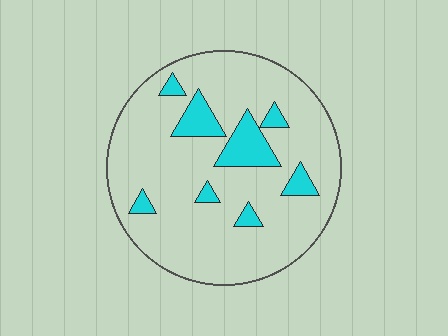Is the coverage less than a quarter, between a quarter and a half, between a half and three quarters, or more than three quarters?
Less than a quarter.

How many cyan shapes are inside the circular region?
8.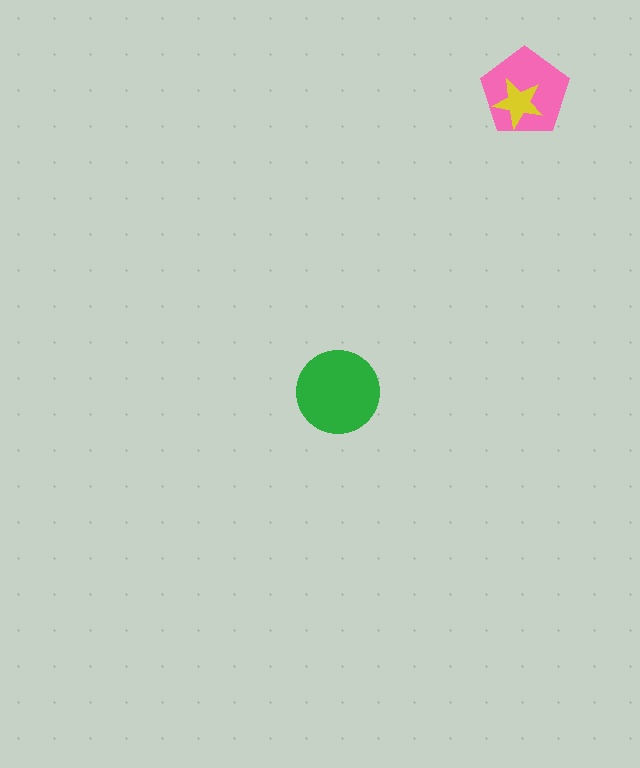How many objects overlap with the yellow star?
1 object overlaps with the yellow star.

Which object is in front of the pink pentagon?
The yellow star is in front of the pink pentagon.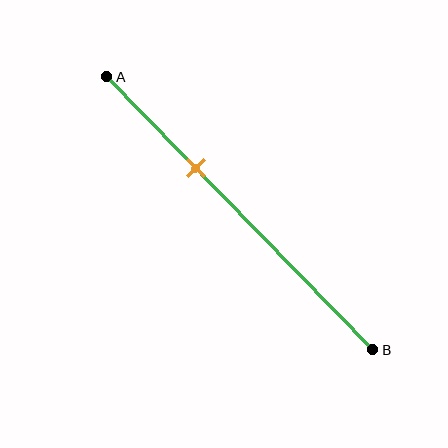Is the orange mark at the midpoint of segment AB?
No, the mark is at about 35% from A, not at the 50% midpoint.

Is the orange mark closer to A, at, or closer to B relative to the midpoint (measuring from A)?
The orange mark is closer to point A than the midpoint of segment AB.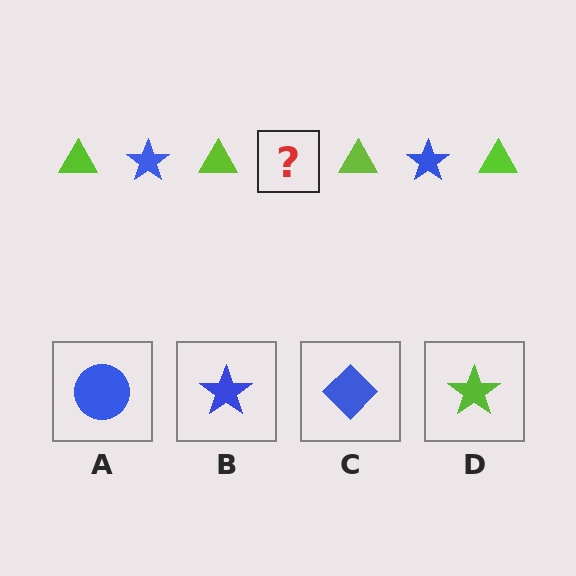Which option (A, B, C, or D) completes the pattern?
B.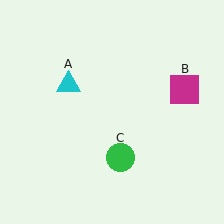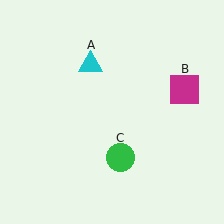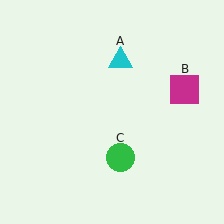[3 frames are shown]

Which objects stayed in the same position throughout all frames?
Magenta square (object B) and green circle (object C) remained stationary.